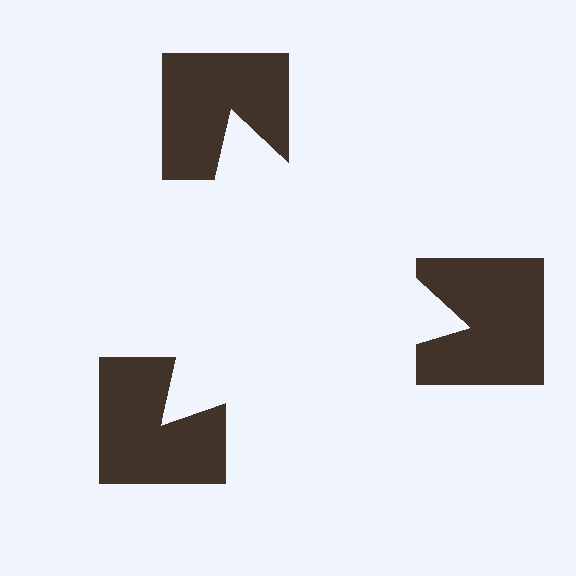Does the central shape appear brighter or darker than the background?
It typically appears slightly brighter than the background, even though no actual brightness change is drawn.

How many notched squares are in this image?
There are 3 — one at each vertex of the illusory triangle.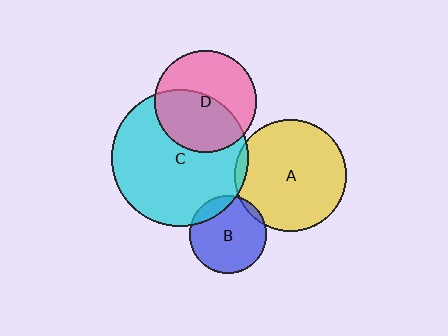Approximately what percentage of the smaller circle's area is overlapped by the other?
Approximately 50%.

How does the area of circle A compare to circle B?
Approximately 2.1 times.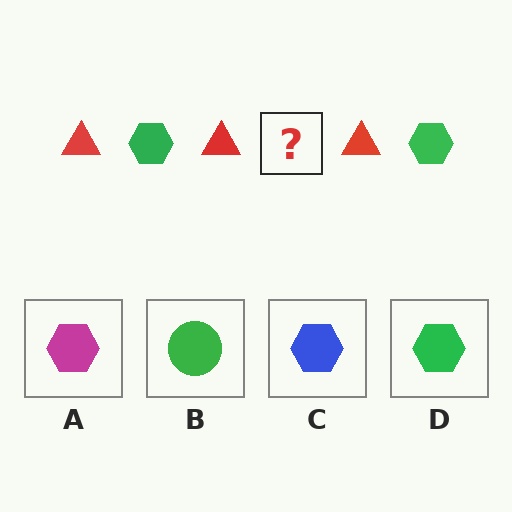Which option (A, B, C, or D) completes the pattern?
D.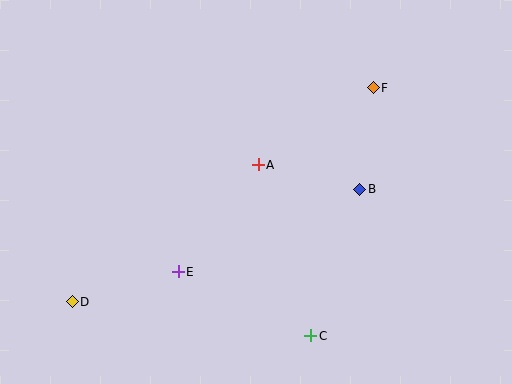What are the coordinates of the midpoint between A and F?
The midpoint between A and F is at (316, 126).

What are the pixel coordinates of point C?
Point C is at (311, 336).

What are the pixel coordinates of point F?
Point F is at (373, 88).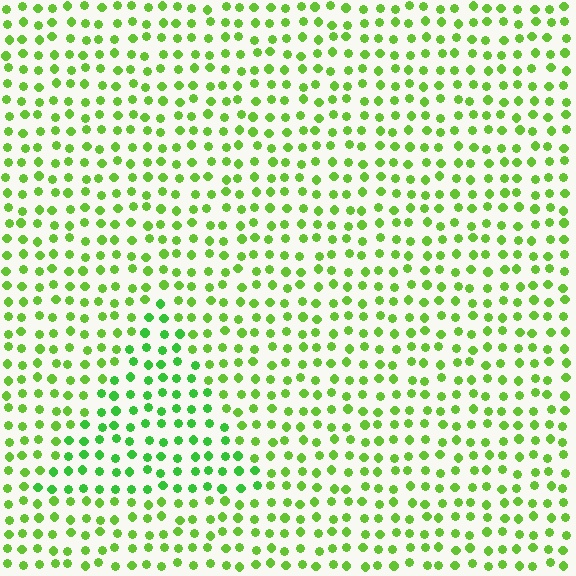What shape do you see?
I see a triangle.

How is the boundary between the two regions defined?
The boundary is defined purely by a slight shift in hue (about 22 degrees). Spacing, size, and orientation are identical on both sides.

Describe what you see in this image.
The image is filled with small lime elements in a uniform arrangement. A triangle-shaped region is visible where the elements are tinted to a slightly different hue, forming a subtle color boundary.